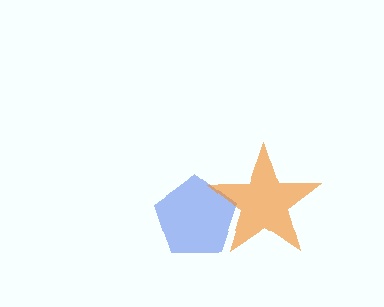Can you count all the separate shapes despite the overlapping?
Yes, there are 2 separate shapes.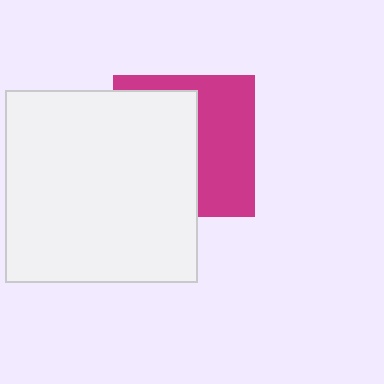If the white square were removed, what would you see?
You would see the complete magenta square.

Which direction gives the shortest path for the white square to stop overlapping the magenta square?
Moving left gives the shortest separation.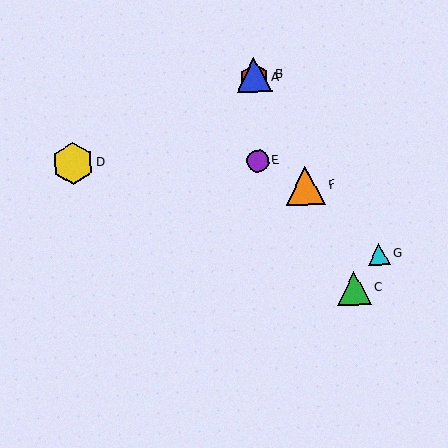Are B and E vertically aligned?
Yes, both are at x≈254.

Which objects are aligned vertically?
Objects A, B, E are aligned vertically.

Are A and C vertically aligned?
No, A is at x≈254 and C is at x≈354.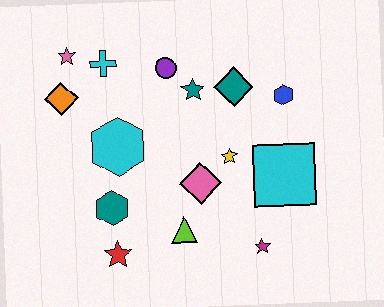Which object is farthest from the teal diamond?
The red star is farthest from the teal diamond.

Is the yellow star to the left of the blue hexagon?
Yes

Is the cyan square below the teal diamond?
Yes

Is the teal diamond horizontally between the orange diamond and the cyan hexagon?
No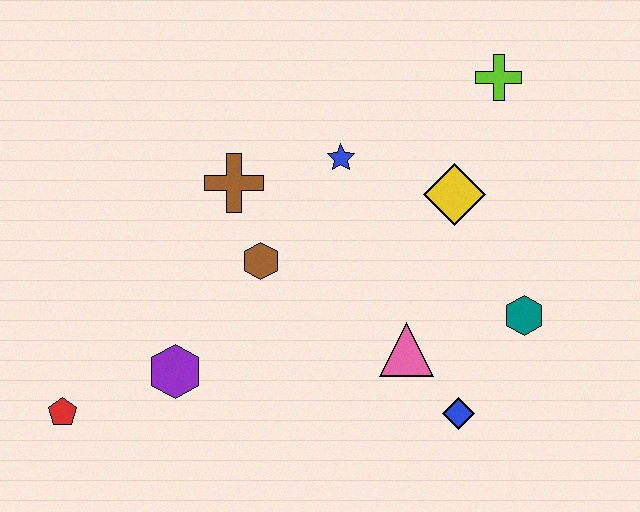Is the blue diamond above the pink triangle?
No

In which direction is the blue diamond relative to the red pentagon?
The blue diamond is to the right of the red pentagon.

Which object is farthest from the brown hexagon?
The lime cross is farthest from the brown hexagon.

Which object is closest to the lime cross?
The yellow diamond is closest to the lime cross.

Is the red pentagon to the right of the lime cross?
No